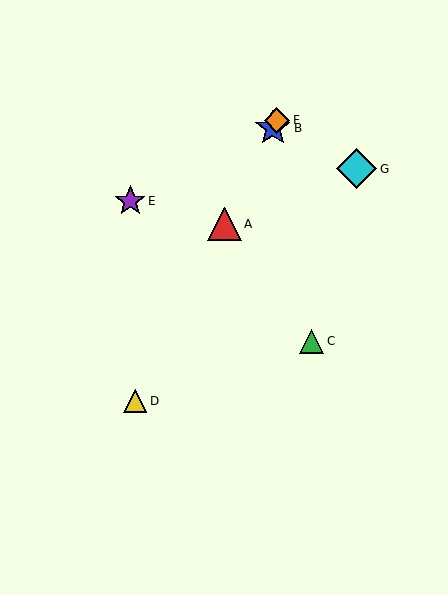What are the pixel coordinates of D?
Object D is at (135, 401).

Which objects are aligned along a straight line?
Objects A, B, D, F are aligned along a straight line.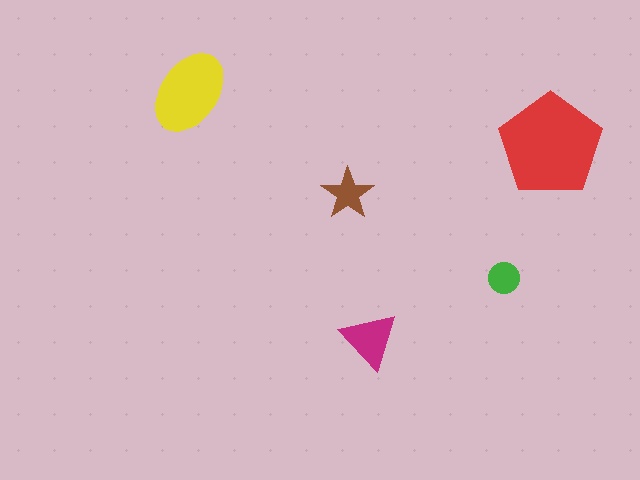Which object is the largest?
The red pentagon.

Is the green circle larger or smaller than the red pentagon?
Smaller.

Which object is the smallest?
The green circle.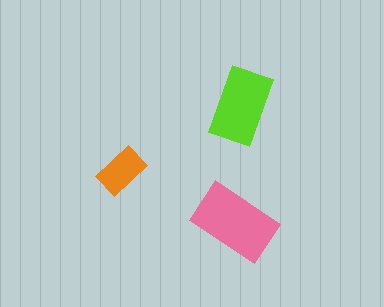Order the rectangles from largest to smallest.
the pink one, the lime one, the orange one.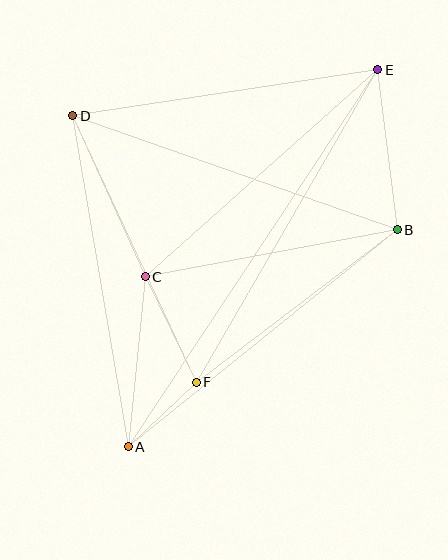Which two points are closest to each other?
Points A and F are closest to each other.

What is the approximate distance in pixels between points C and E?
The distance between C and E is approximately 311 pixels.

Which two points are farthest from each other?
Points A and E are farthest from each other.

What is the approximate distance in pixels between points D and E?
The distance between D and E is approximately 309 pixels.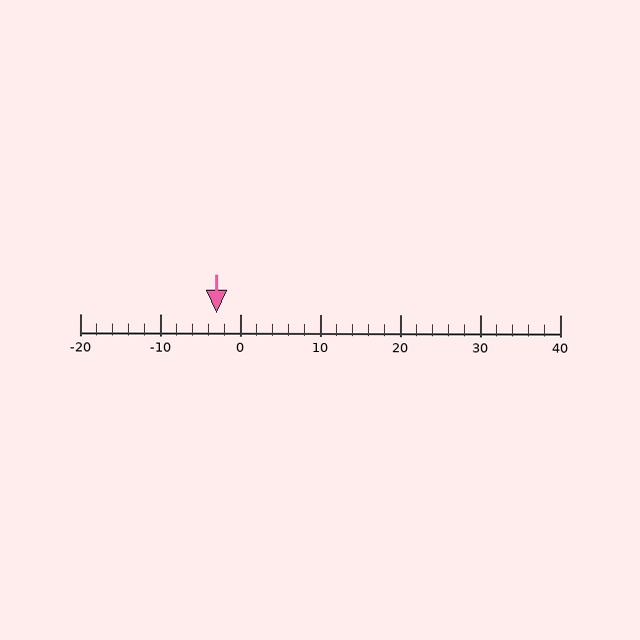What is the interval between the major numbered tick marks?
The major tick marks are spaced 10 units apart.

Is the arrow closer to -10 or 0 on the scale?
The arrow is closer to 0.